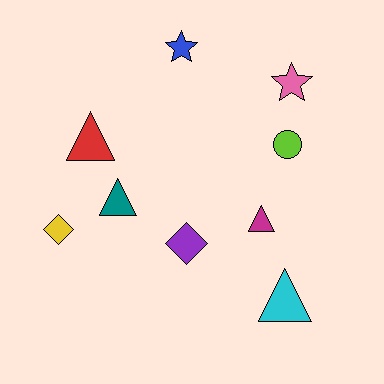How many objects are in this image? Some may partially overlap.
There are 9 objects.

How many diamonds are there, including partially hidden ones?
There are 2 diamonds.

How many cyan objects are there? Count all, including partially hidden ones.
There is 1 cyan object.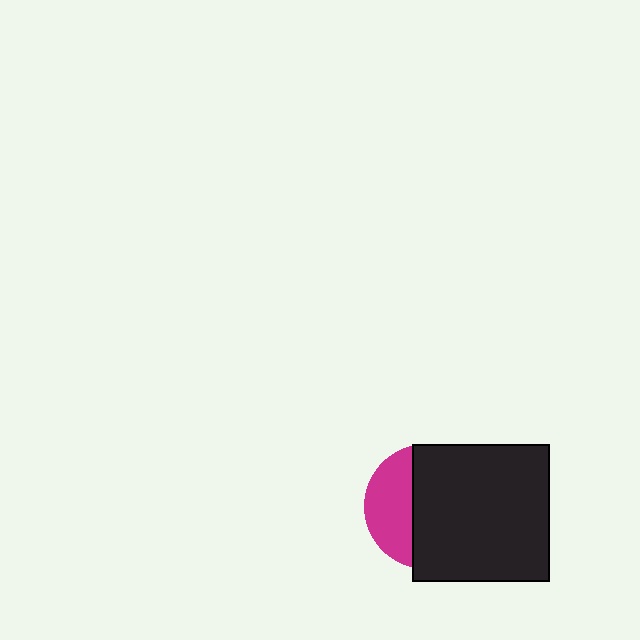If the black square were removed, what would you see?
You would see the complete magenta circle.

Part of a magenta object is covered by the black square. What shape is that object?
It is a circle.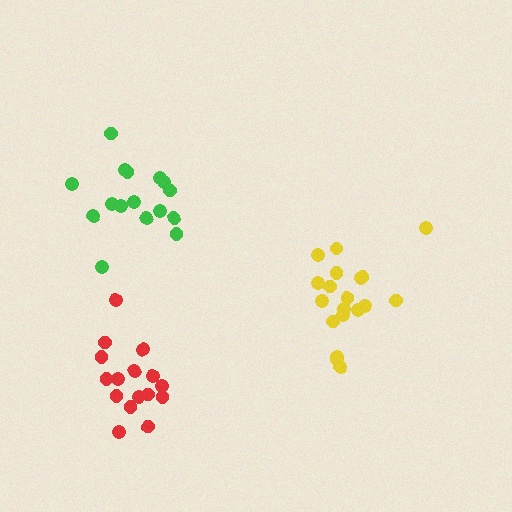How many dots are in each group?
Group 1: 16 dots, Group 2: 19 dots, Group 3: 16 dots (51 total).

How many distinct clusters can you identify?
There are 3 distinct clusters.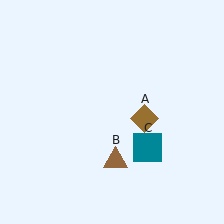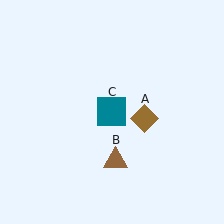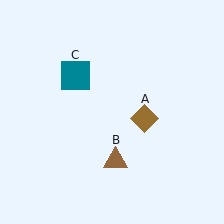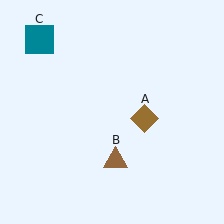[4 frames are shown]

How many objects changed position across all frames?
1 object changed position: teal square (object C).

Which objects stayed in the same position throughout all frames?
Brown diamond (object A) and brown triangle (object B) remained stationary.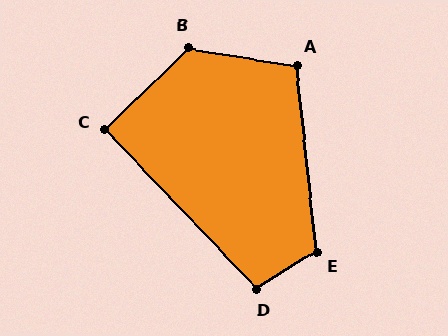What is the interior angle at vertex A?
Approximately 106 degrees (obtuse).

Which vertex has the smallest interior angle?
C, at approximately 91 degrees.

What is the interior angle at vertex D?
Approximately 102 degrees (obtuse).